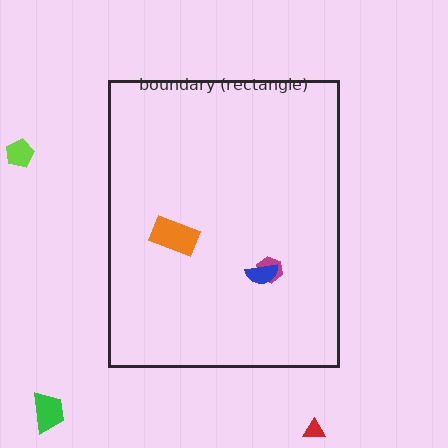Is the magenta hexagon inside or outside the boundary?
Inside.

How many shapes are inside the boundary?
3 inside, 3 outside.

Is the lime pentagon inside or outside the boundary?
Outside.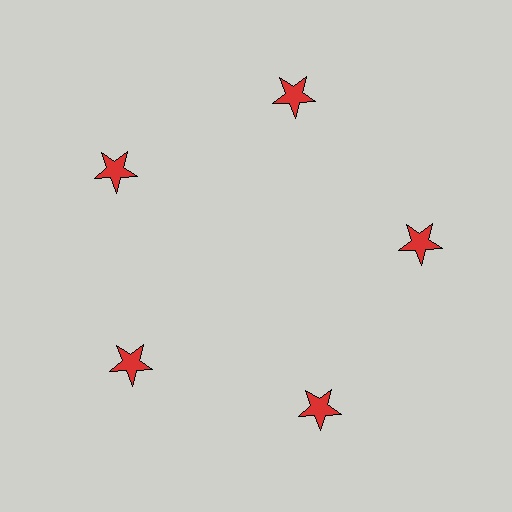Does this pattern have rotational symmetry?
Yes, this pattern has 5-fold rotational symmetry. It looks the same after rotating 72 degrees around the center.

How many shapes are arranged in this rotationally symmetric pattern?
There are 5 shapes, arranged in 5 groups of 1.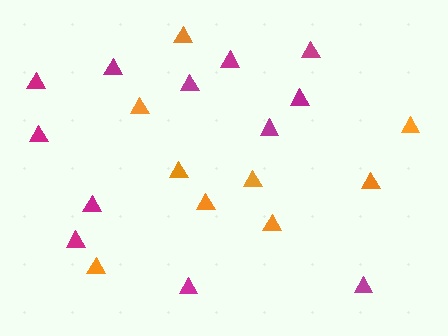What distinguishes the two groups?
There are 2 groups: one group of magenta triangles (12) and one group of orange triangles (9).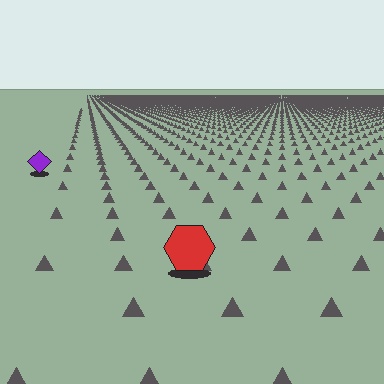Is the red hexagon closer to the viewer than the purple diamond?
Yes. The red hexagon is closer — you can tell from the texture gradient: the ground texture is coarser near it.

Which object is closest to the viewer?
The red hexagon is closest. The texture marks near it are larger and more spread out.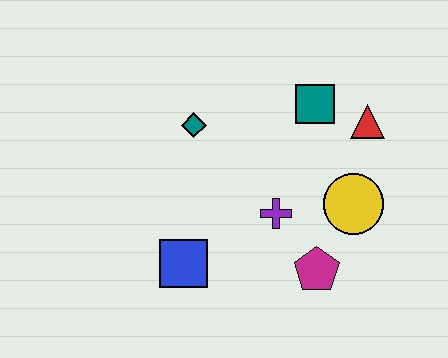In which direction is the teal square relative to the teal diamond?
The teal square is to the right of the teal diamond.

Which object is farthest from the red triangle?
The blue square is farthest from the red triangle.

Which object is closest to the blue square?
The purple cross is closest to the blue square.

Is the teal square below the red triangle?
No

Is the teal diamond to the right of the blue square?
Yes